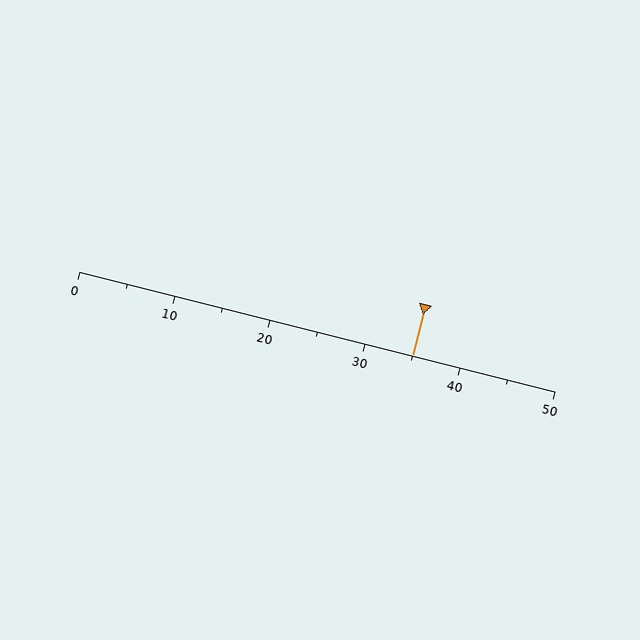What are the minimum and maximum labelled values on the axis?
The axis runs from 0 to 50.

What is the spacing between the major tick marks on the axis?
The major ticks are spaced 10 apart.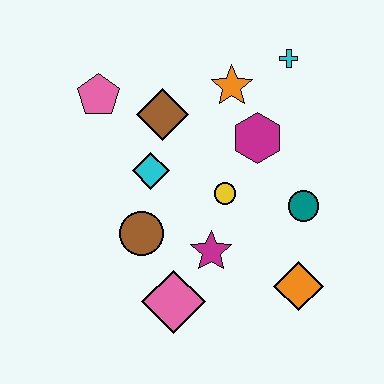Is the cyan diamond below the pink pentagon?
Yes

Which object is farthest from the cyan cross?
The pink diamond is farthest from the cyan cross.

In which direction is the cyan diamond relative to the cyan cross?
The cyan diamond is to the left of the cyan cross.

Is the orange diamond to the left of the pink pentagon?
No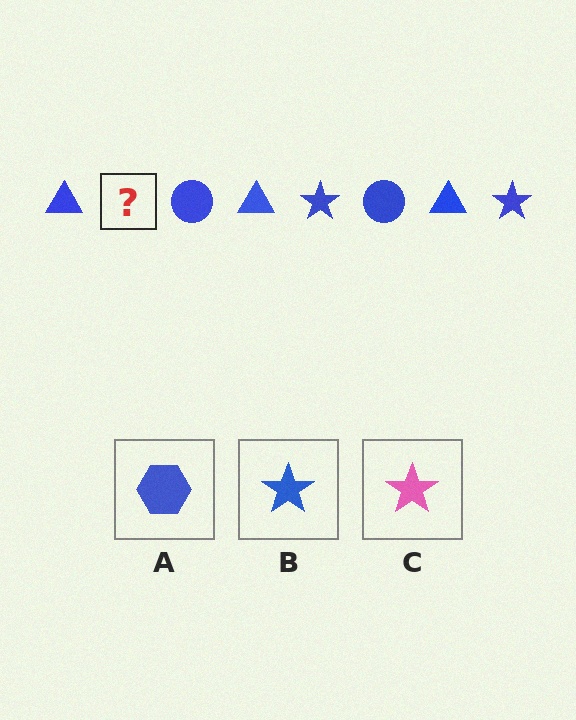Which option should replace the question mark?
Option B.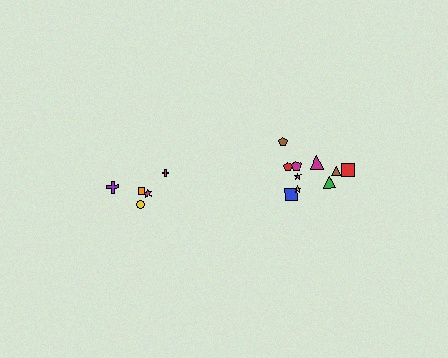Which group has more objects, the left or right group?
The right group.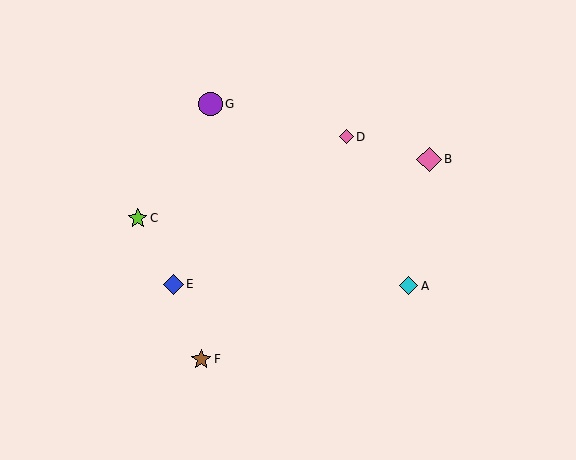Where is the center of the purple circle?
The center of the purple circle is at (211, 104).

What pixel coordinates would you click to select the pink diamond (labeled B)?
Click at (429, 159) to select the pink diamond B.